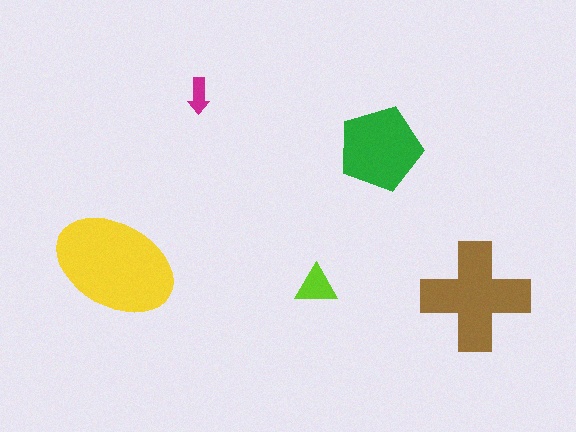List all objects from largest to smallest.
The yellow ellipse, the brown cross, the green pentagon, the lime triangle, the magenta arrow.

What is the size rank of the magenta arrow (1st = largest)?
5th.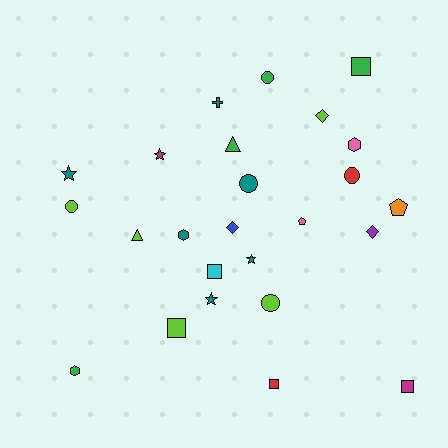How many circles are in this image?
There are 5 circles.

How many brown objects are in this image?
There are no brown objects.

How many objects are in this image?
There are 25 objects.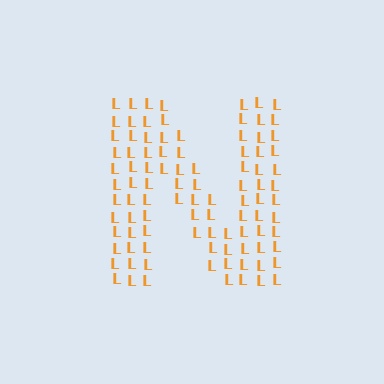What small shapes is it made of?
It is made of small letter L's.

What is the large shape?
The large shape is the letter N.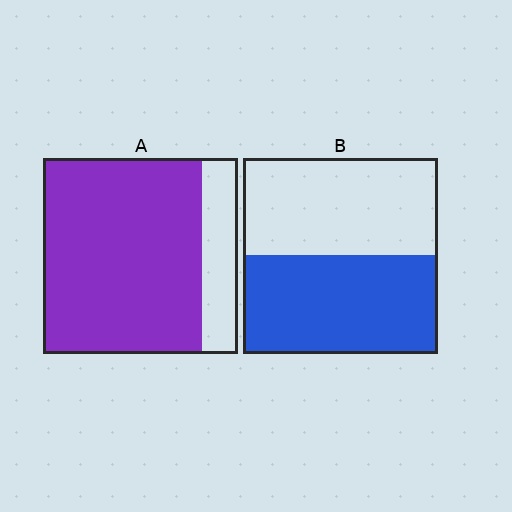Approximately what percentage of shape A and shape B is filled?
A is approximately 80% and B is approximately 50%.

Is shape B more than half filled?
Roughly half.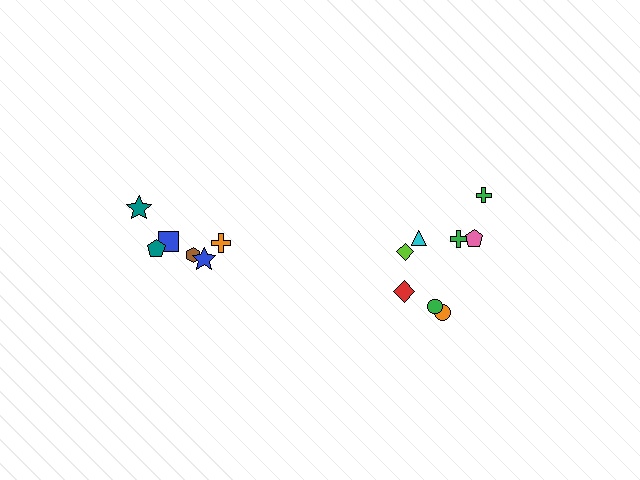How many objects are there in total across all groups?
There are 14 objects.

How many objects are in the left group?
There are 6 objects.